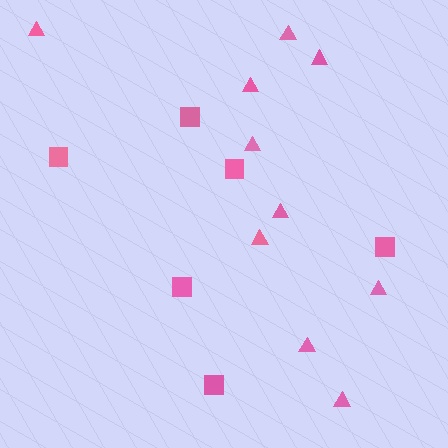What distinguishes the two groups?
There are 2 groups: one group of squares (6) and one group of triangles (10).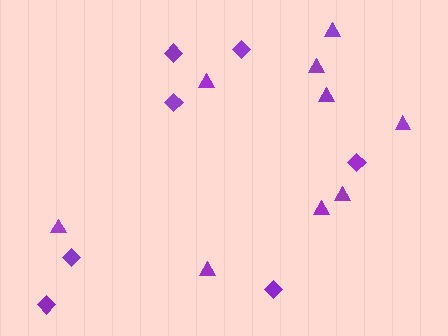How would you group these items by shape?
There are 2 groups: one group of triangles (9) and one group of diamonds (7).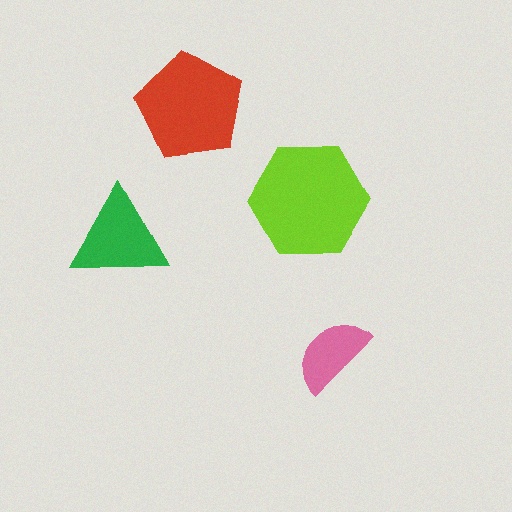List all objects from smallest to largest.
The pink semicircle, the green triangle, the red pentagon, the lime hexagon.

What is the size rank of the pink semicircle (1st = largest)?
4th.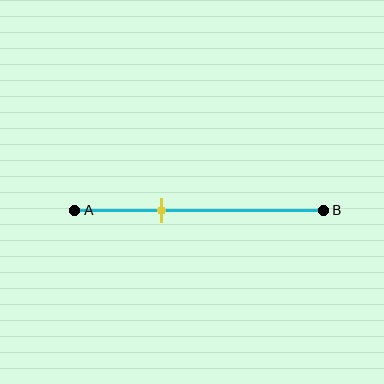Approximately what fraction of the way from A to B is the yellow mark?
The yellow mark is approximately 35% of the way from A to B.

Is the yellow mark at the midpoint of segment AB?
No, the mark is at about 35% from A, not at the 50% midpoint.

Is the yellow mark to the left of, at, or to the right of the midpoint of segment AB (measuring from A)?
The yellow mark is to the left of the midpoint of segment AB.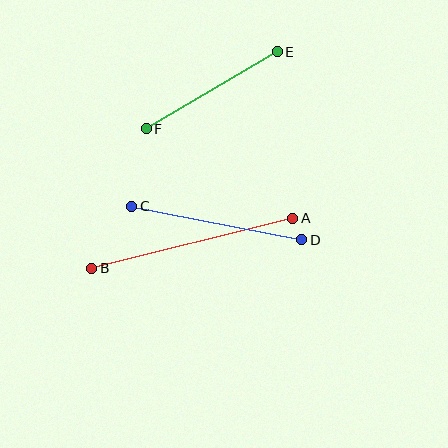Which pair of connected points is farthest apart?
Points A and B are farthest apart.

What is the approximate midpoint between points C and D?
The midpoint is at approximately (217, 223) pixels.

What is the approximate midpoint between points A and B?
The midpoint is at approximately (192, 243) pixels.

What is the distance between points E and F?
The distance is approximately 152 pixels.